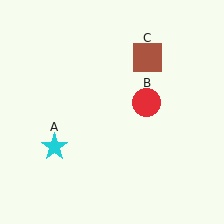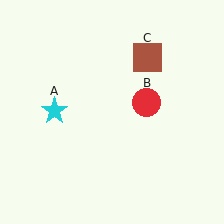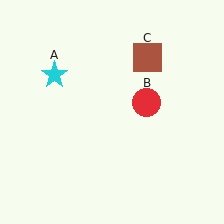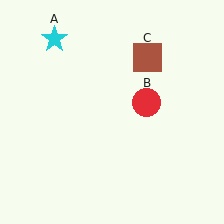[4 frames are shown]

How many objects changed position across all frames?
1 object changed position: cyan star (object A).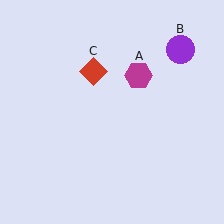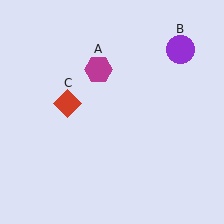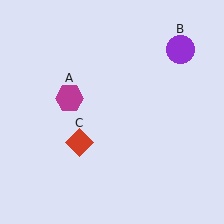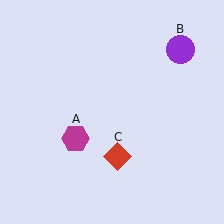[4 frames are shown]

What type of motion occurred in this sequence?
The magenta hexagon (object A), red diamond (object C) rotated counterclockwise around the center of the scene.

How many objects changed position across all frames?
2 objects changed position: magenta hexagon (object A), red diamond (object C).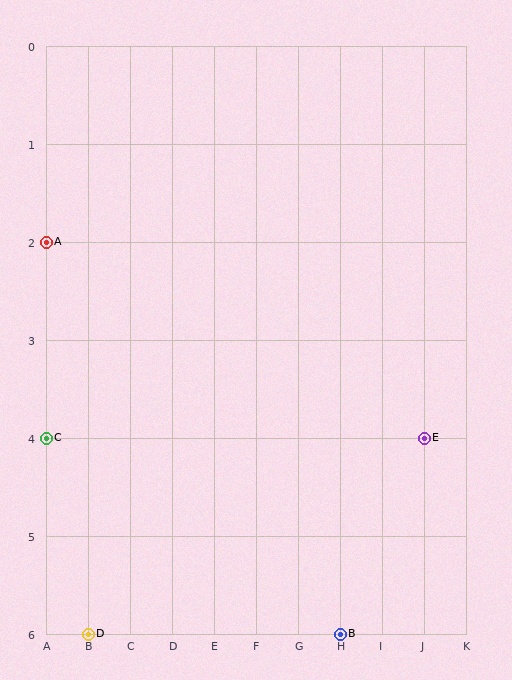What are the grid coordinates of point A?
Point A is at grid coordinates (A, 2).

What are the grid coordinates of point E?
Point E is at grid coordinates (J, 4).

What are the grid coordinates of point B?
Point B is at grid coordinates (H, 6).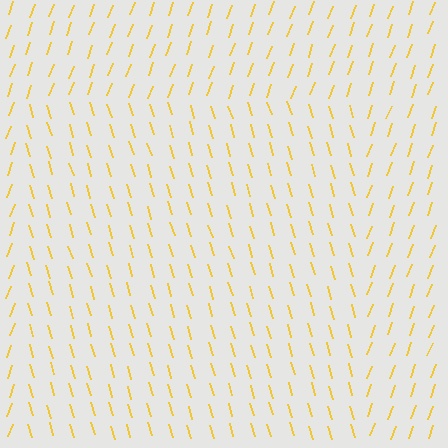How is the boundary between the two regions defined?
The boundary is defined purely by a change in line orientation (approximately 36 degrees difference). All lines are the same color and thickness.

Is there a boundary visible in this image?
Yes, there is a texture boundary formed by a change in line orientation.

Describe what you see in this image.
The image is filled with small yellow line segments. A rectangle region in the image has lines oriented differently from the surrounding lines, creating a visible texture boundary.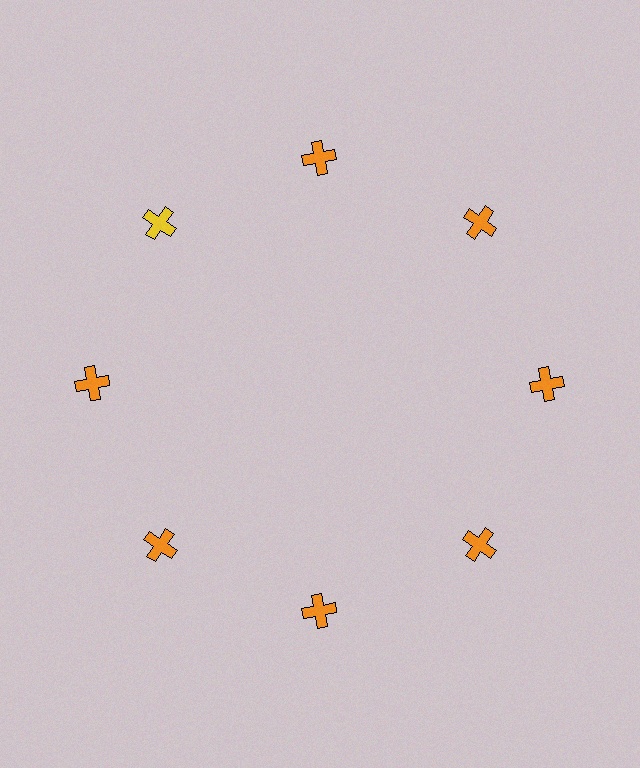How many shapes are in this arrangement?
There are 8 shapes arranged in a ring pattern.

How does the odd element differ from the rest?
It has a different color: yellow instead of orange.